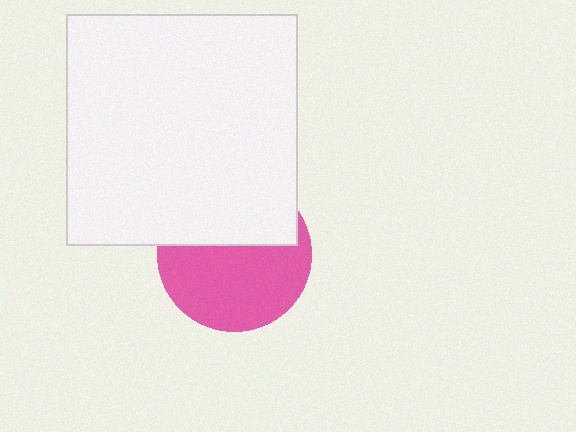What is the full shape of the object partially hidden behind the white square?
The partially hidden object is a pink circle.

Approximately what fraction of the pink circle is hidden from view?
Roughly 41% of the pink circle is hidden behind the white square.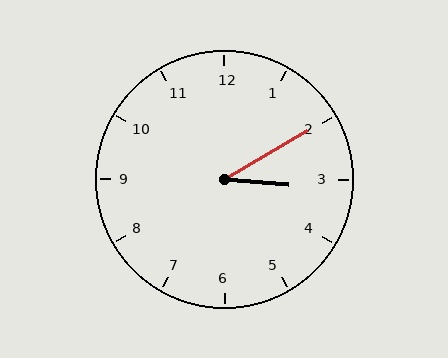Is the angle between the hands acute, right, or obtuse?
It is acute.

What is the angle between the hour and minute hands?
Approximately 35 degrees.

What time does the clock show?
3:10.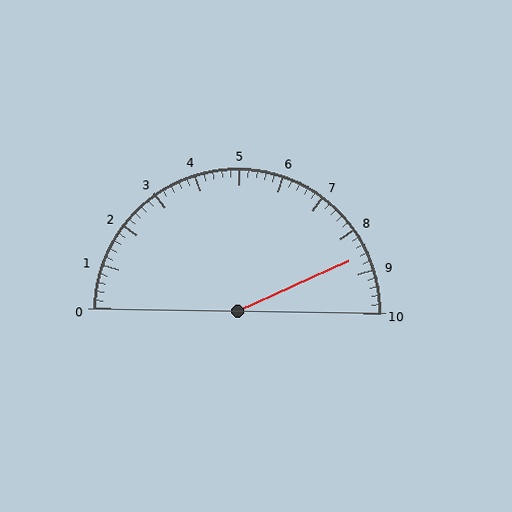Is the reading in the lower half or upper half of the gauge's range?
The reading is in the upper half of the range (0 to 10).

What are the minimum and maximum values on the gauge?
The gauge ranges from 0 to 10.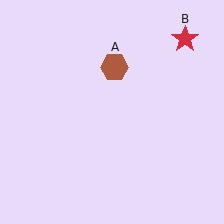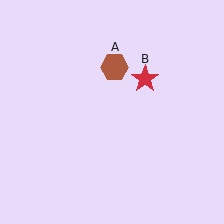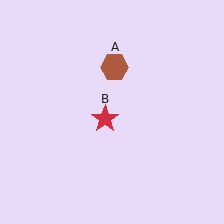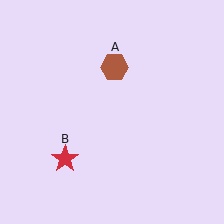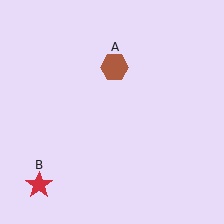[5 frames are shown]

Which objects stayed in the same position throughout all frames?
Brown hexagon (object A) remained stationary.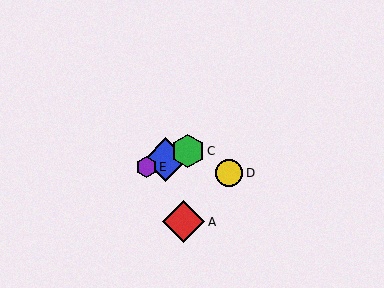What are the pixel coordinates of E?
Object E is at (146, 167).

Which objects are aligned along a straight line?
Objects B, C, E are aligned along a straight line.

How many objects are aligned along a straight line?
3 objects (B, C, E) are aligned along a straight line.